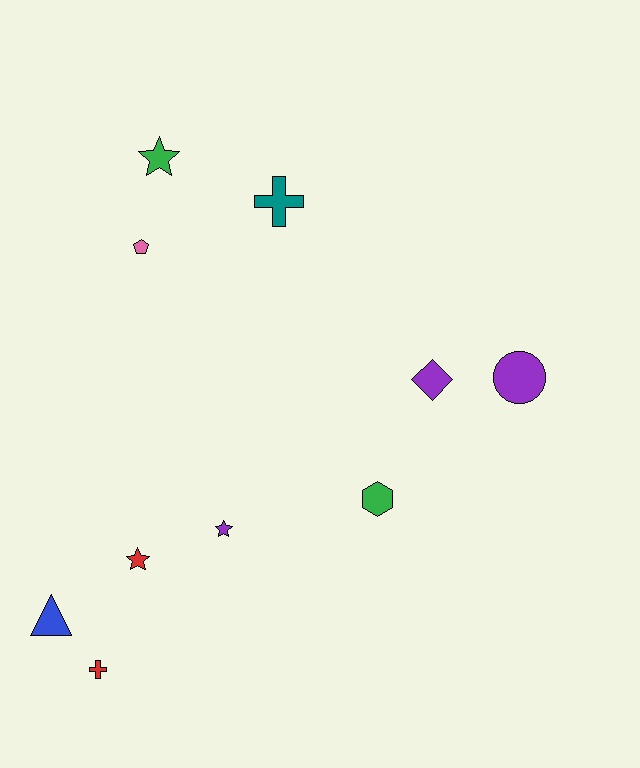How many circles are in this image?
There is 1 circle.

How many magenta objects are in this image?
There are no magenta objects.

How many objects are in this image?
There are 10 objects.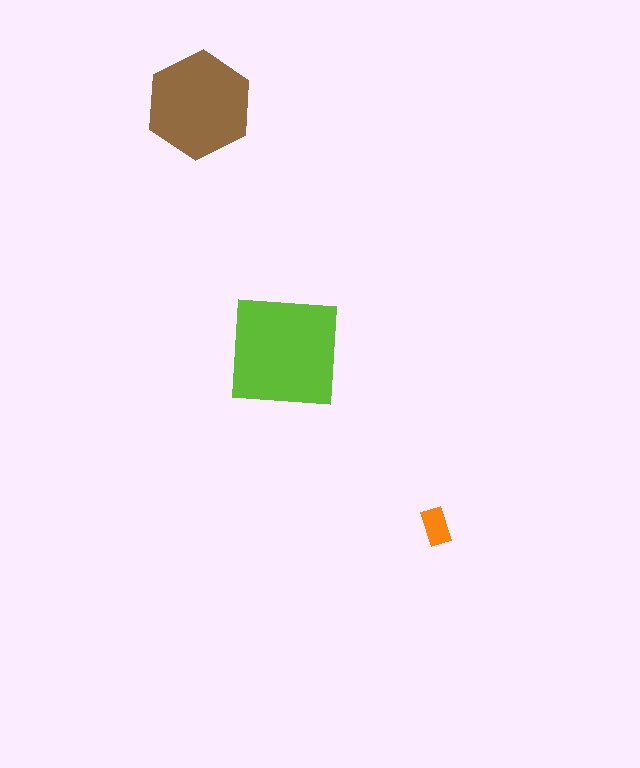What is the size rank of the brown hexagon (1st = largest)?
2nd.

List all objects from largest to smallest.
The lime square, the brown hexagon, the orange rectangle.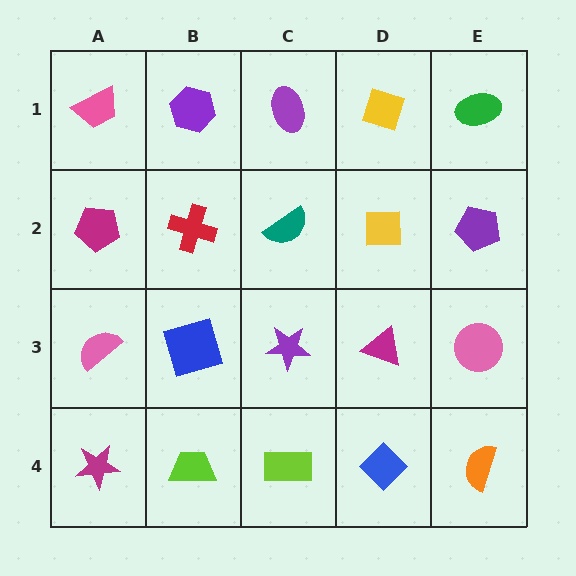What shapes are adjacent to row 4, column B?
A blue square (row 3, column B), a magenta star (row 4, column A), a lime rectangle (row 4, column C).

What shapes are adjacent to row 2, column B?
A purple hexagon (row 1, column B), a blue square (row 3, column B), a magenta pentagon (row 2, column A), a teal semicircle (row 2, column C).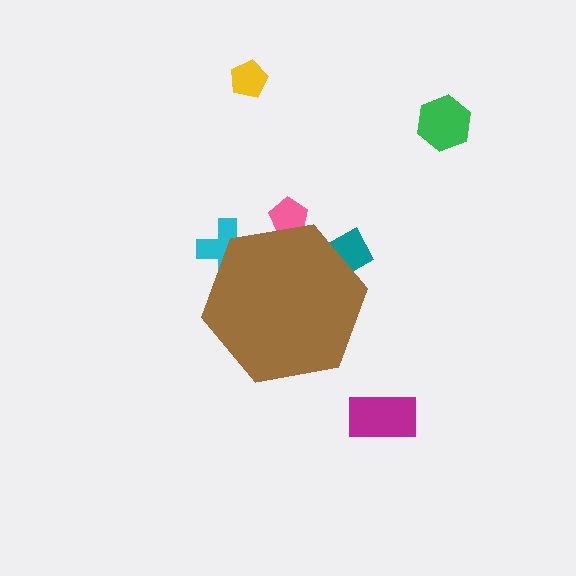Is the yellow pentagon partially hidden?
No, the yellow pentagon is fully visible.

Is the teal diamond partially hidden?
Yes, the teal diamond is partially hidden behind the brown hexagon.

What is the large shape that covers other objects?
A brown hexagon.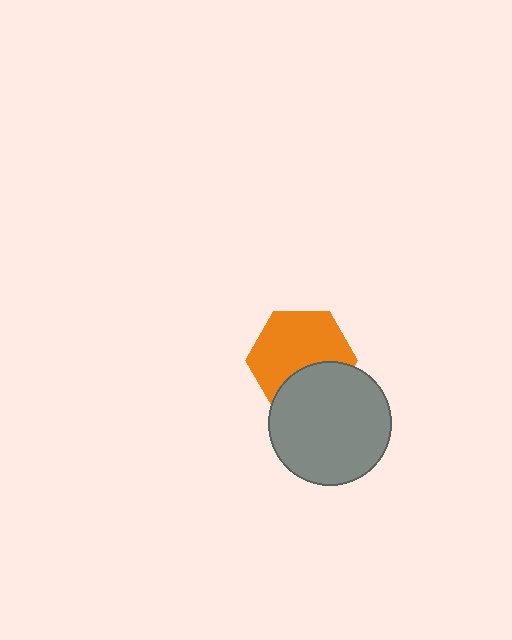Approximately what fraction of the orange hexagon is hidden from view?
Roughly 33% of the orange hexagon is hidden behind the gray circle.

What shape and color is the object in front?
The object in front is a gray circle.